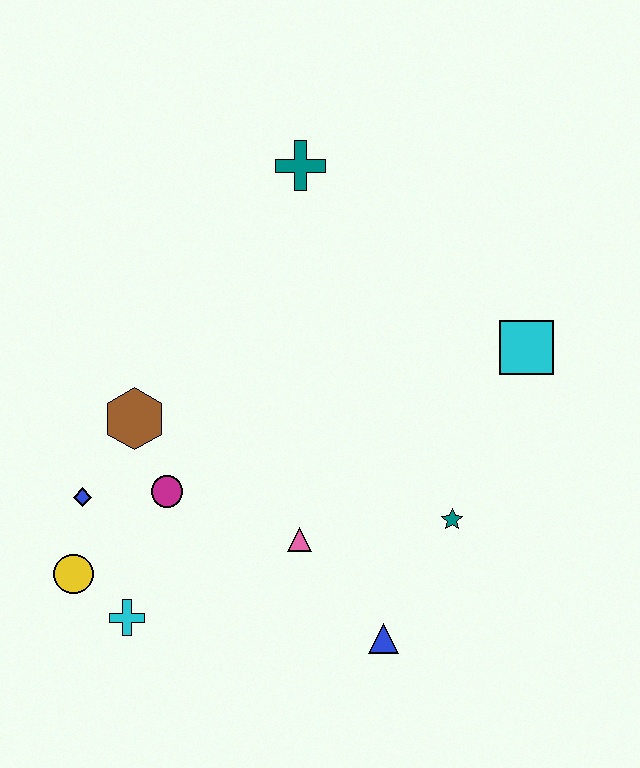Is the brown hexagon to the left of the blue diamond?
No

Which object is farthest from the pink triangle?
The teal cross is farthest from the pink triangle.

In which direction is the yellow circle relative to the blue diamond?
The yellow circle is below the blue diamond.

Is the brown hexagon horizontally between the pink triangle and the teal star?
No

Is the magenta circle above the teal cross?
No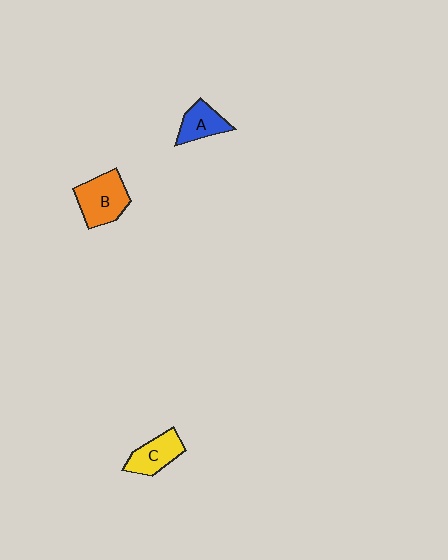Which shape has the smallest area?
Shape A (blue).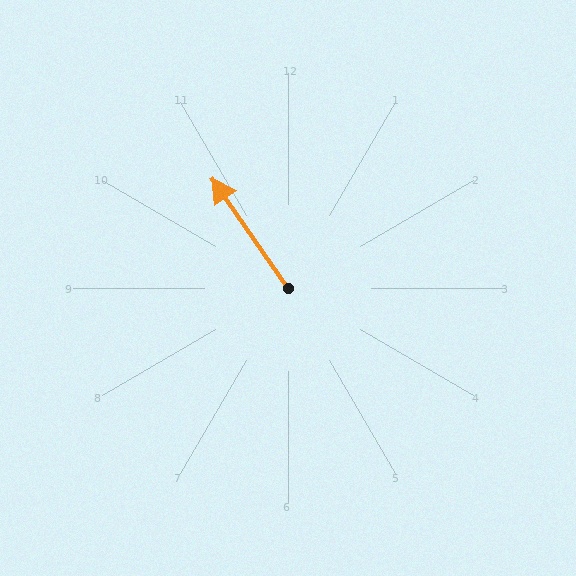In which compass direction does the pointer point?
Northwest.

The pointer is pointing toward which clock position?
Roughly 11 o'clock.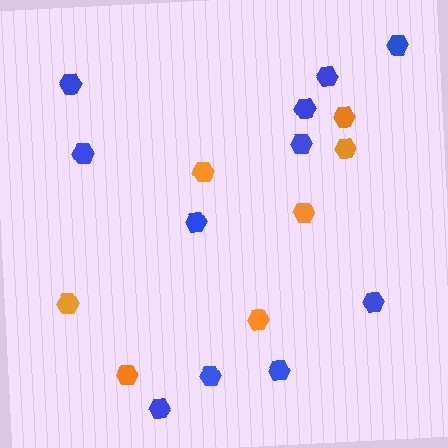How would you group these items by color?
There are 2 groups: one group of orange hexagons (7) and one group of blue hexagons (11).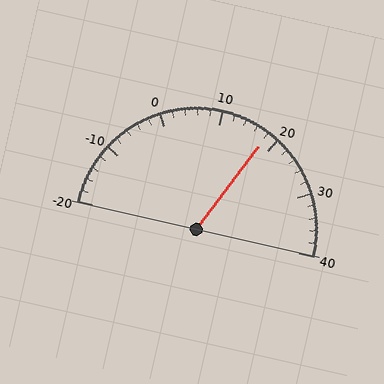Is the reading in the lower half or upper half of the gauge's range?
The reading is in the upper half of the range (-20 to 40).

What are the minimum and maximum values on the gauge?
The gauge ranges from -20 to 40.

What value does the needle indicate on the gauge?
The needle indicates approximately 18.